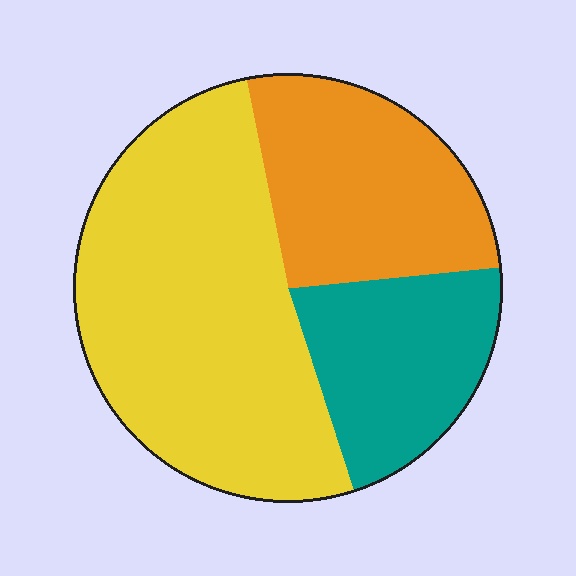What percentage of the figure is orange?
Orange covers roughly 25% of the figure.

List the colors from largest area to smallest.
From largest to smallest: yellow, orange, teal.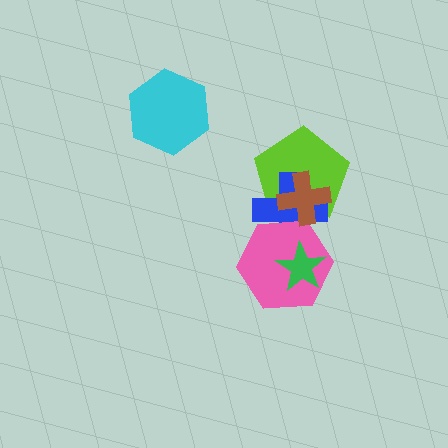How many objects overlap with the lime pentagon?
2 objects overlap with the lime pentagon.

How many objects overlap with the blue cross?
3 objects overlap with the blue cross.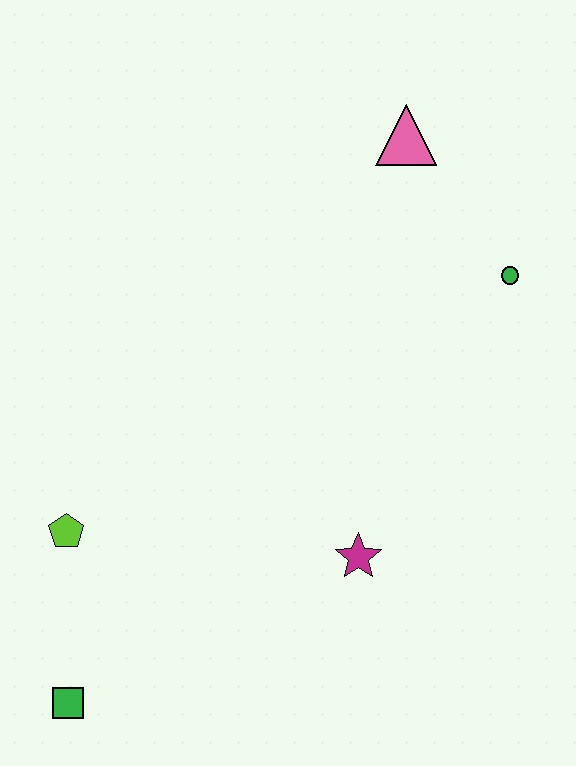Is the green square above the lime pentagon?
No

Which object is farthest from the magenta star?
The pink triangle is farthest from the magenta star.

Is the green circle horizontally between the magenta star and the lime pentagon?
No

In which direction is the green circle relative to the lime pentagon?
The green circle is to the right of the lime pentagon.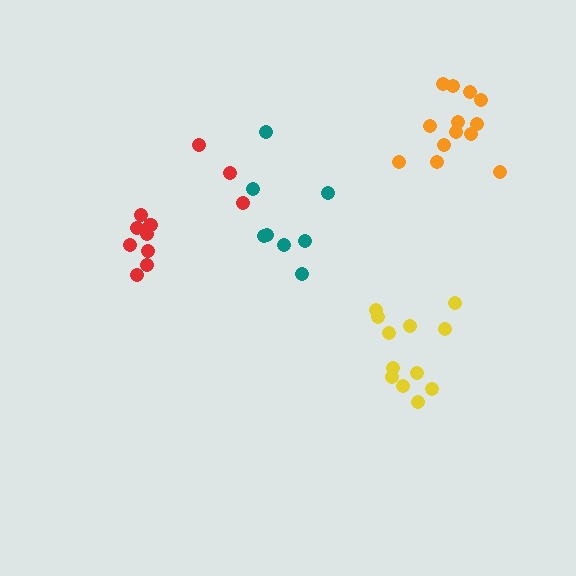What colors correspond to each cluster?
The clusters are colored: orange, teal, red, yellow.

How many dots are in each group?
Group 1: 13 dots, Group 2: 8 dots, Group 3: 11 dots, Group 4: 12 dots (44 total).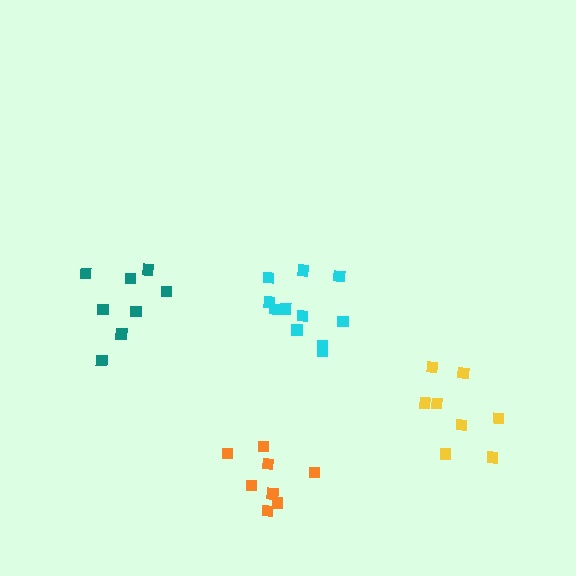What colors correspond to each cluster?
The clusters are colored: orange, yellow, teal, cyan.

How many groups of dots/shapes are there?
There are 4 groups.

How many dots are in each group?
Group 1: 8 dots, Group 2: 8 dots, Group 3: 8 dots, Group 4: 11 dots (35 total).